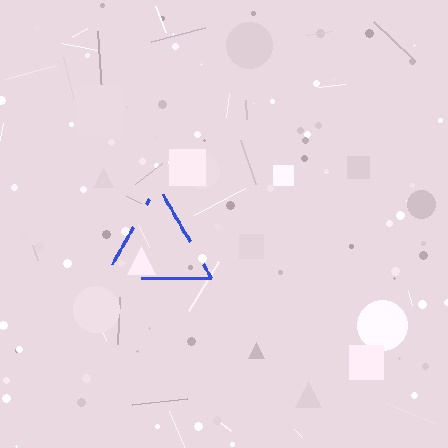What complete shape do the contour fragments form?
The contour fragments form a triangle.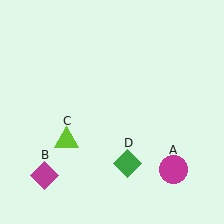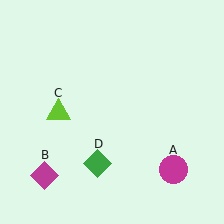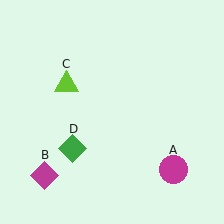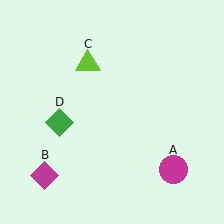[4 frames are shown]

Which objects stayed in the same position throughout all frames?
Magenta circle (object A) and magenta diamond (object B) remained stationary.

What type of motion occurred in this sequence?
The lime triangle (object C), green diamond (object D) rotated clockwise around the center of the scene.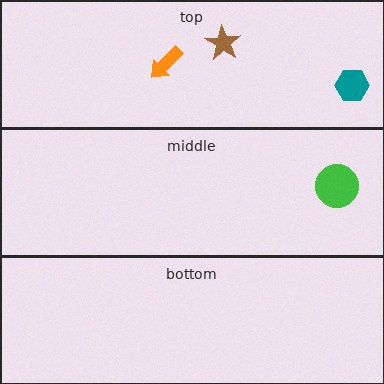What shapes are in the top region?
The teal hexagon, the brown star, the orange arrow.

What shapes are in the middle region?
The green circle.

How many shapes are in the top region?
3.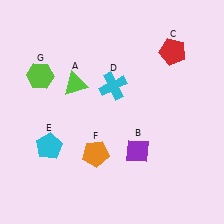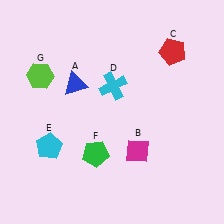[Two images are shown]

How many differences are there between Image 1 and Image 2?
There are 3 differences between the two images.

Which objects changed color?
A changed from lime to blue. B changed from purple to magenta. F changed from orange to green.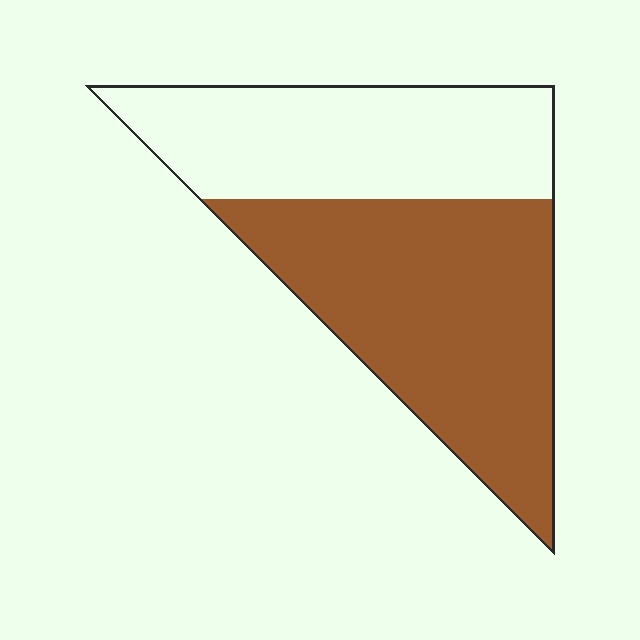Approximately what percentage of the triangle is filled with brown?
Approximately 55%.